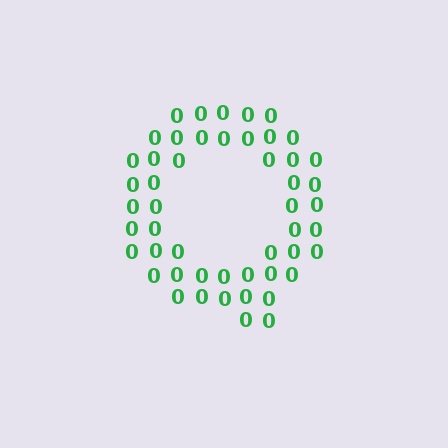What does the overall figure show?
The overall figure shows the letter Q.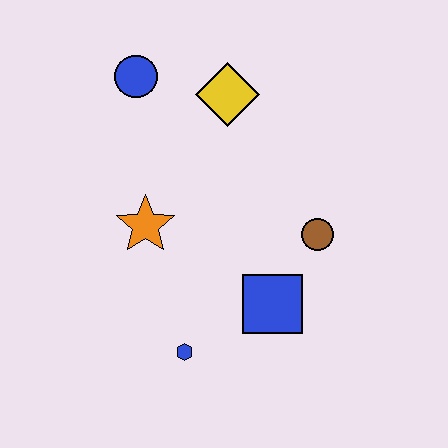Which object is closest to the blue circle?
The yellow diamond is closest to the blue circle.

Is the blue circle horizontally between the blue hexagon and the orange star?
No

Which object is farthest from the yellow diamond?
The blue hexagon is farthest from the yellow diamond.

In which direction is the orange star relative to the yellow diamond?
The orange star is below the yellow diamond.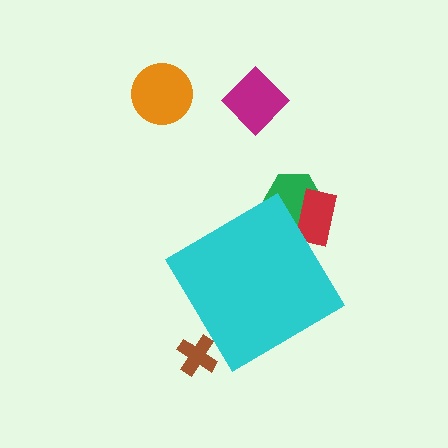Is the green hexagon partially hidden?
Yes, the green hexagon is partially hidden behind the cyan diamond.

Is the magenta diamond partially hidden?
No, the magenta diamond is fully visible.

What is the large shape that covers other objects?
A cyan diamond.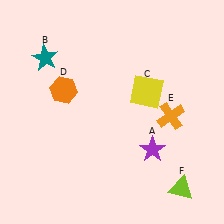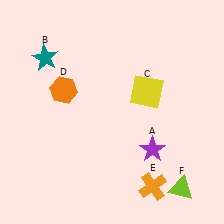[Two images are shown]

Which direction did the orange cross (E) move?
The orange cross (E) moved down.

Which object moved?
The orange cross (E) moved down.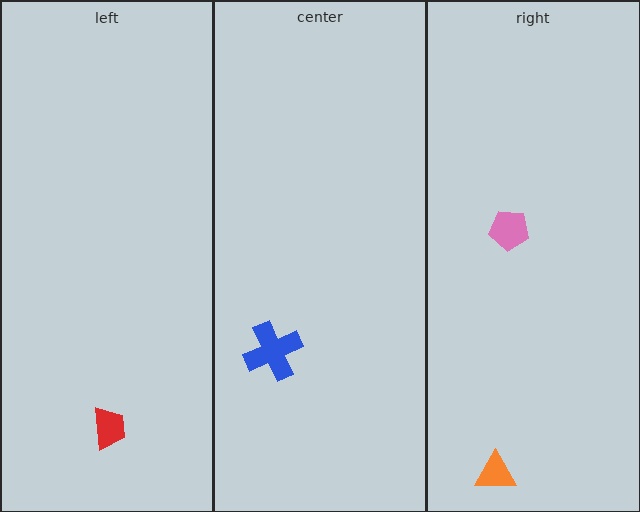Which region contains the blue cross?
The center region.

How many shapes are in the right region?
2.